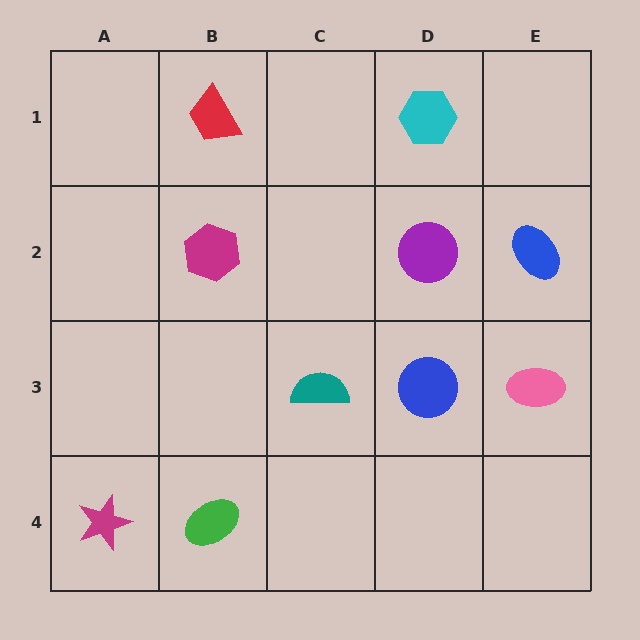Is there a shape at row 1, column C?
No, that cell is empty.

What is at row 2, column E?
A blue ellipse.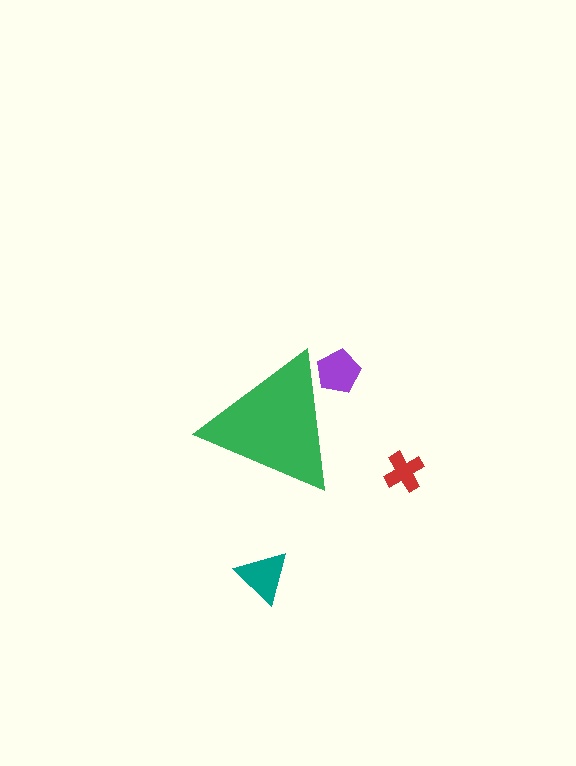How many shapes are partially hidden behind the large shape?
1 shape is partially hidden.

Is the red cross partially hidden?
No, the red cross is fully visible.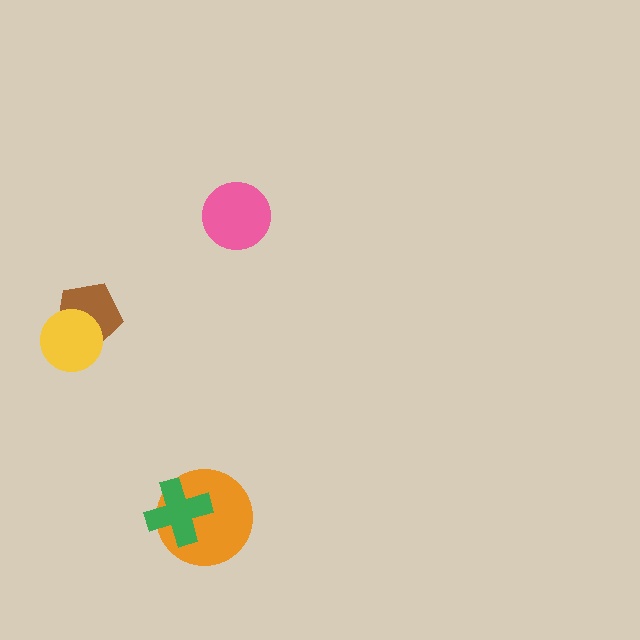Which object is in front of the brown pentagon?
The yellow circle is in front of the brown pentagon.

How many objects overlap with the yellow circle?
1 object overlaps with the yellow circle.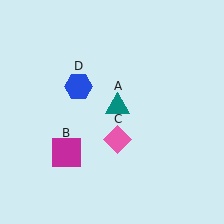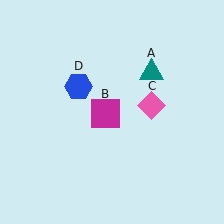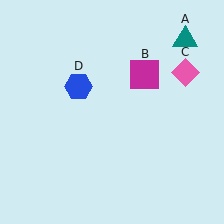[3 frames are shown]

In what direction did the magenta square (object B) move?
The magenta square (object B) moved up and to the right.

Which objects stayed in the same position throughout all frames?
Blue hexagon (object D) remained stationary.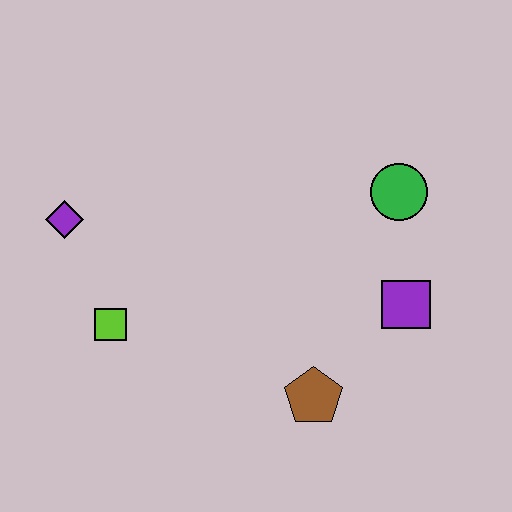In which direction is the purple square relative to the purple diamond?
The purple square is to the right of the purple diamond.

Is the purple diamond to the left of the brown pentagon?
Yes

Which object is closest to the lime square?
The purple diamond is closest to the lime square.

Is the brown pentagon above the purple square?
No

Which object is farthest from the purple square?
The purple diamond is farthest from the purple square.